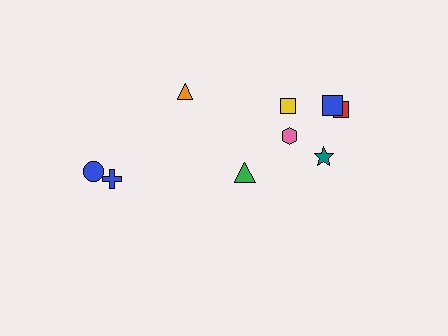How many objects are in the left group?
There are 3 objects.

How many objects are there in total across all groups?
There are 9 objects.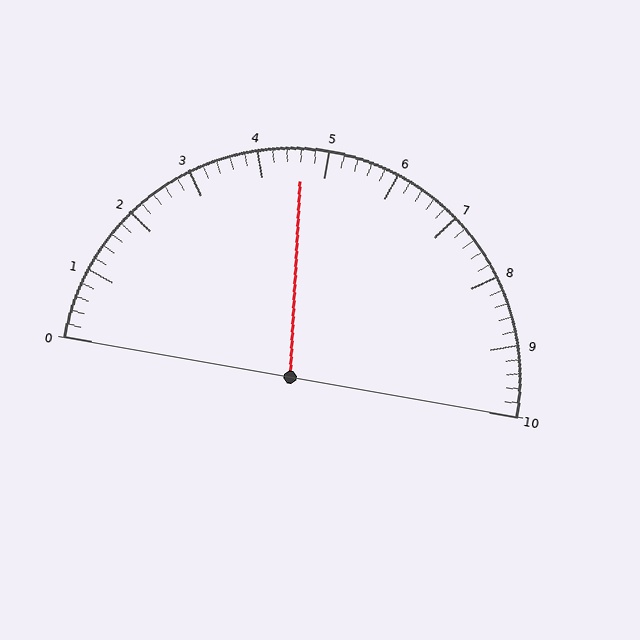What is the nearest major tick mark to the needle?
The nearest major tick mark is 5.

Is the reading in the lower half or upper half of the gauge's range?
The reading is in the lower half of the range (0 to 10).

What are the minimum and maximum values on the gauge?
The gauge ranges from 0 to 10.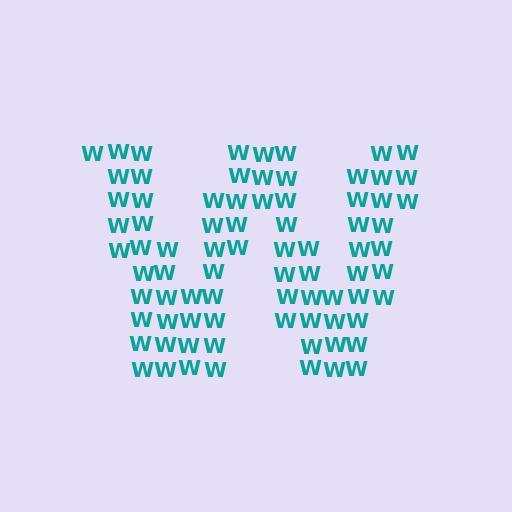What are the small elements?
The small elements are letter W's.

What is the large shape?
The large shape is the letter W.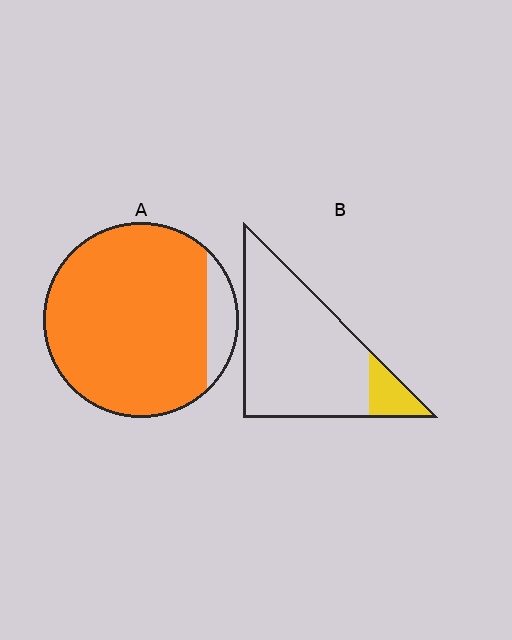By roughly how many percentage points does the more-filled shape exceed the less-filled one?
By roughly 75 percentage points (A over B).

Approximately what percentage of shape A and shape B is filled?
A is approximately 90% and B is approximately 15%.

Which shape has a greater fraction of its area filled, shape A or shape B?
Shape A.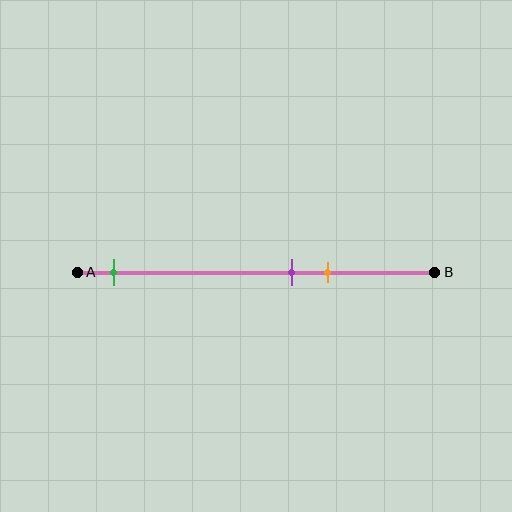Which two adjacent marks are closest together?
The purple and orange marks are the closest adjacent pair.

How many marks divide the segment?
There are 3 marks dividing the segment.